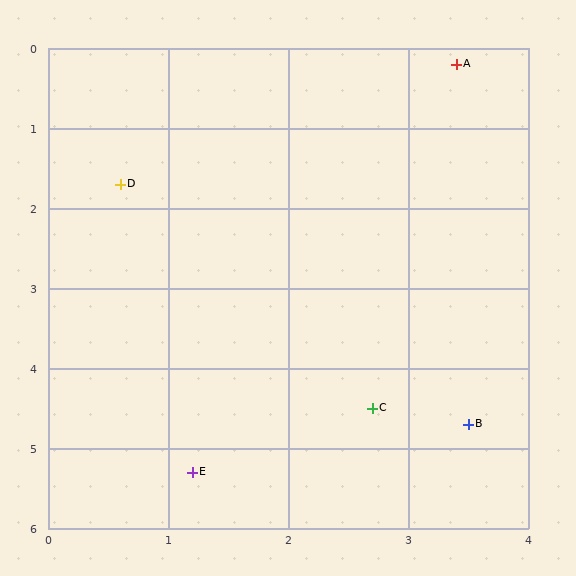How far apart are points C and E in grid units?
Points C and E are about 1.7 grid units apart.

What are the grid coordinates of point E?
Point E is at approximately (1.2, 5.3).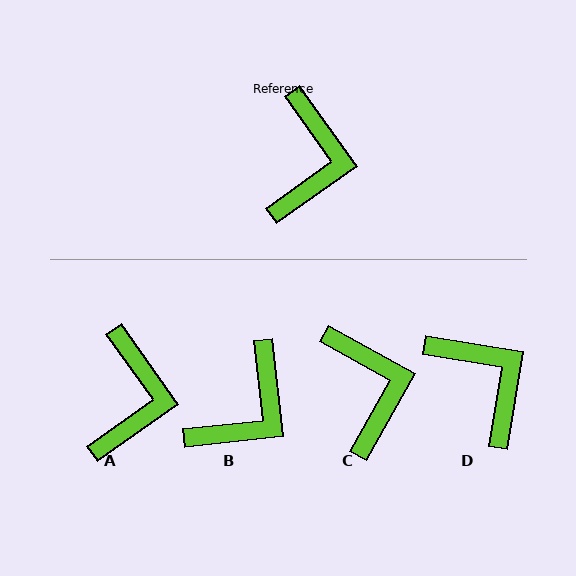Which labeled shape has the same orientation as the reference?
A.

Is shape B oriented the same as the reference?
No, it is off by about 30 degrees.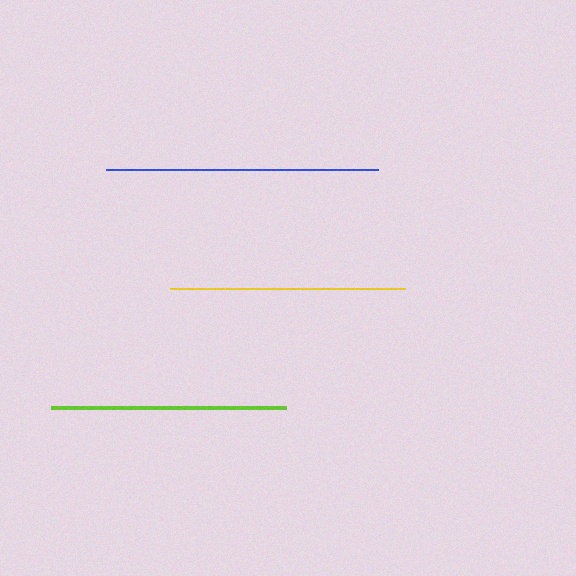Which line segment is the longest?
The blue line is the longest at approximately 272 pixels.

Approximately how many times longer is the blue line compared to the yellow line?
The blue line is approximately 1.2 times the length of the yellow line.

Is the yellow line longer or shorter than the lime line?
The yellow line is longer than the lime line.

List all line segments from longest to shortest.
From longest to shortest: blue, yellow, lime.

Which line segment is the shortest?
The lime line is the shortest at approximately 235 pixels.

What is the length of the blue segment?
The blue segment is approximately 272 pixels long.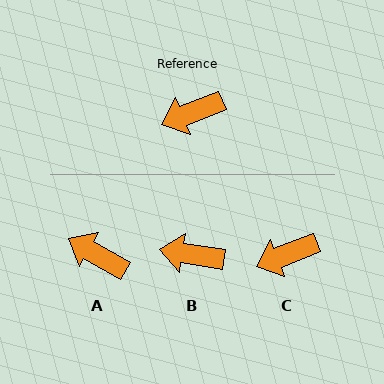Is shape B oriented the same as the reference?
No, it is off by about 31 degrees.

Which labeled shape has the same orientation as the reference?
C.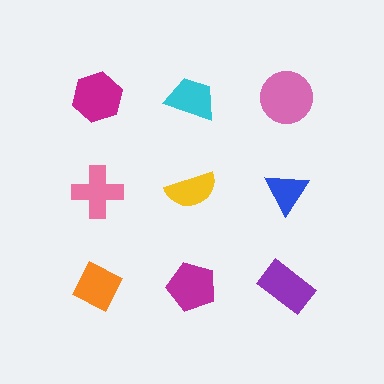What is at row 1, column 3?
A pink circle.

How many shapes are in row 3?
3 shapes.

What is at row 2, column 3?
A blue triangle.